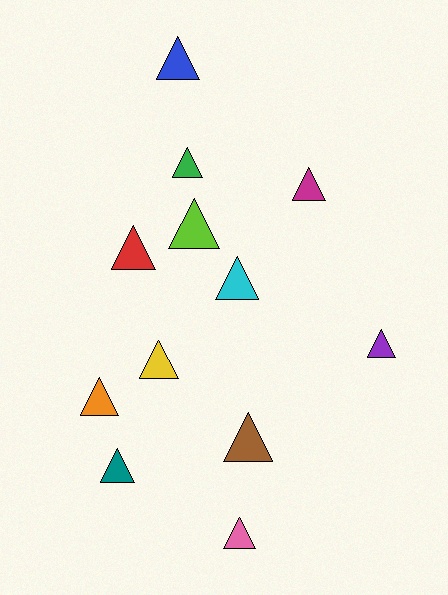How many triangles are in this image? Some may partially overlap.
There are 12 triangles.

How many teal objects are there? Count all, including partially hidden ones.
There is 1 teal object.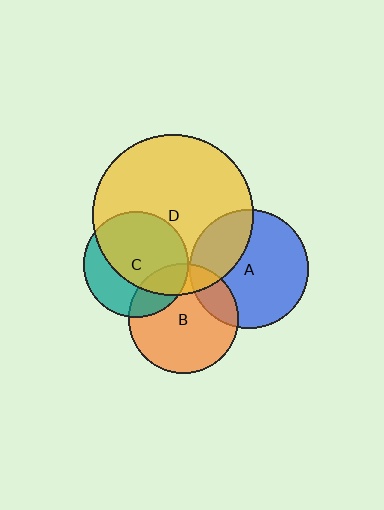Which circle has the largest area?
Circle D (yellow).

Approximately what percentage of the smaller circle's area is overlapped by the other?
Approximately 65%.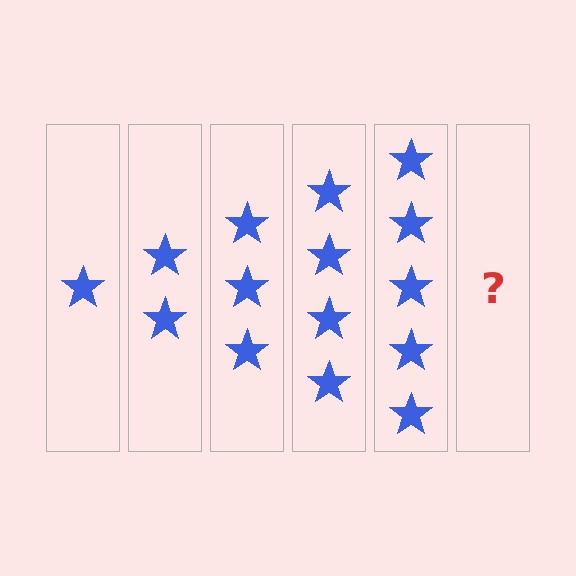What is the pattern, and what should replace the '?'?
The pattern is that each step adds one more star. The '?' should be 6 stars.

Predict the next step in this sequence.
The next step is 6 stars.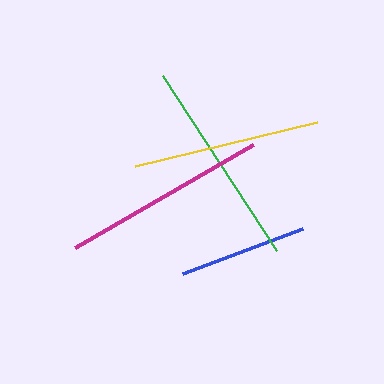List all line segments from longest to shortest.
From longest to shortest: green, magenta, yellow, blue.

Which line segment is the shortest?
The blue line is the shortest at approximately 128 pixels.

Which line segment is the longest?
The green line is the longest at approximately 209 pixels.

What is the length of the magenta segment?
The magenta segment is approximately 206 pixels long.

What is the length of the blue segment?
The blue segment is approximately 128 pixels long.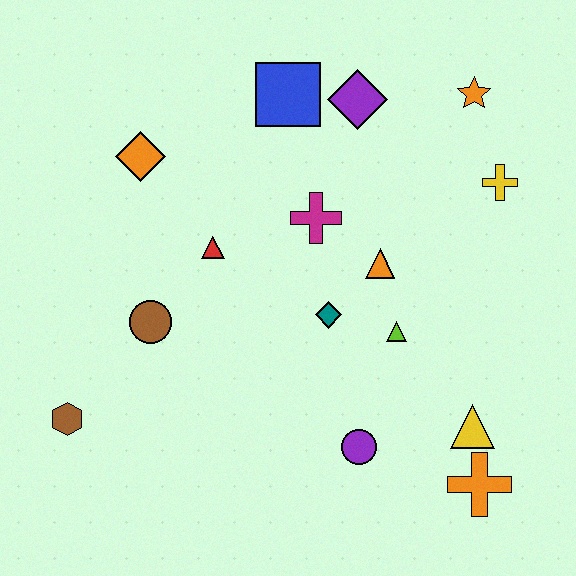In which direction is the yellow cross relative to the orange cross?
The yellow cross is above the orange cross.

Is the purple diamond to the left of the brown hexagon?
No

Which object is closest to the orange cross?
The yellow triangle is closest to the orange cross.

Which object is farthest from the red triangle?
The orange cross is farthest from the red triangle.